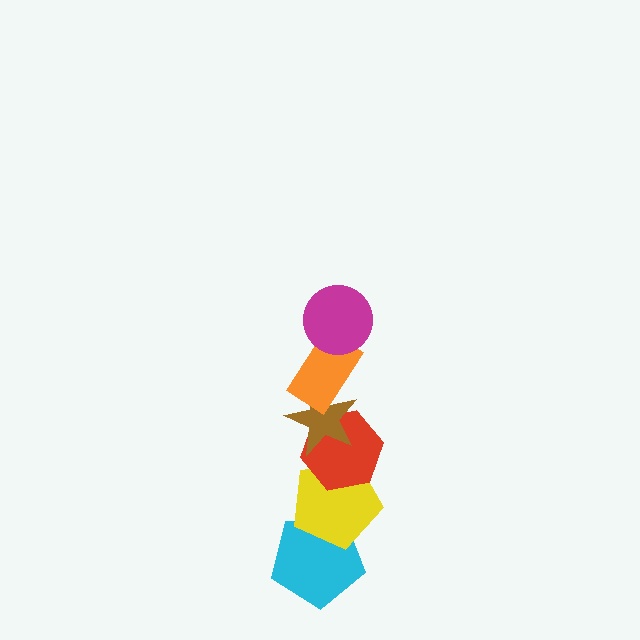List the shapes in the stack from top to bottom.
From top to bottom: the magenta circle, the orange rectangle, the brown star, the red hexagon, the yellow pentagon, the cyan pentagon.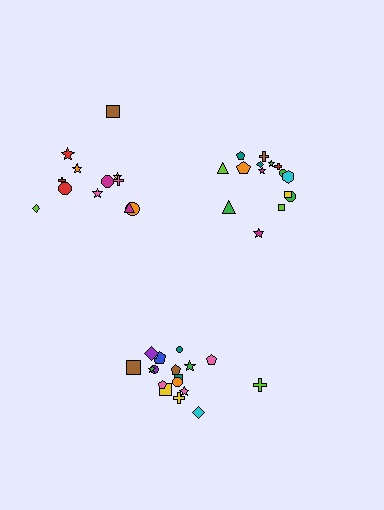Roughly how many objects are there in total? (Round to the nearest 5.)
Roughly 45 objects in total.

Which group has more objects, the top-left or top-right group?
The top-right group.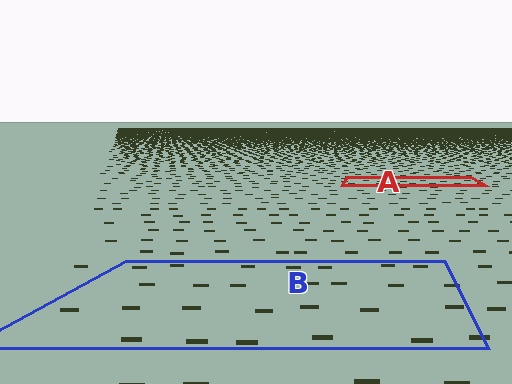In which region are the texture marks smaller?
The texture marks are smaller in region A, because it is farther away.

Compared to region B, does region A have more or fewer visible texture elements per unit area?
Region A has more texture elements per unit area — they are packed more densely because it is farther away.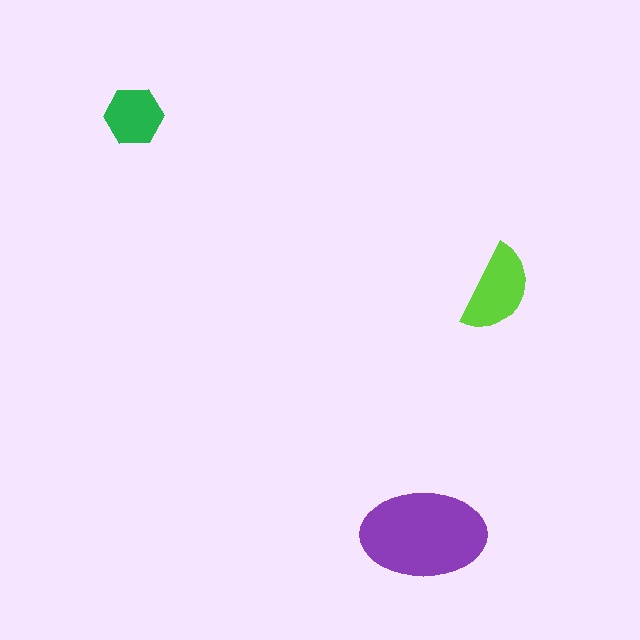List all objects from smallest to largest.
The green hexagon, the lime semicircle, the purple ellipse.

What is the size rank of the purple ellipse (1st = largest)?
1st.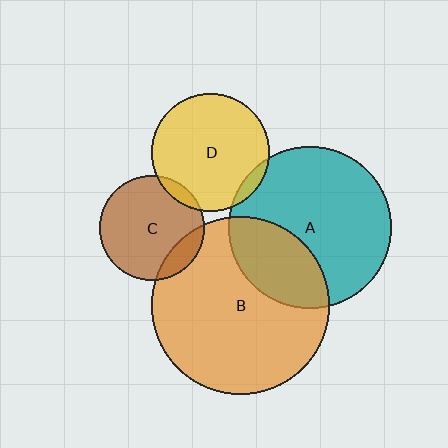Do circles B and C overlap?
Yes.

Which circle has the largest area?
Circle B (orange).